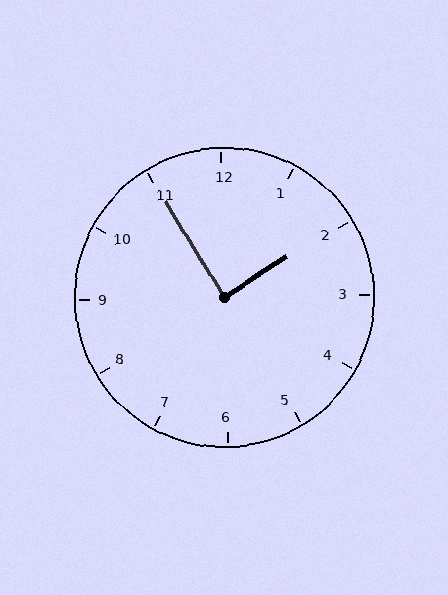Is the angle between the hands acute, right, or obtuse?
It is right.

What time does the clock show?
1:55.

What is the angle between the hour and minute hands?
Approximately 88 degrees.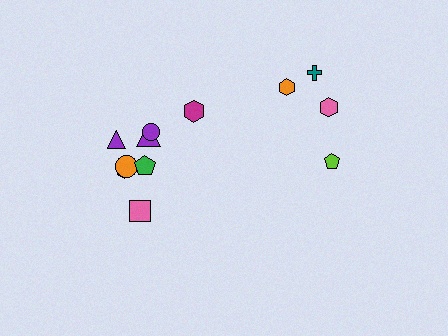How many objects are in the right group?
There are 4 objects.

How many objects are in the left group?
There are 8 objects.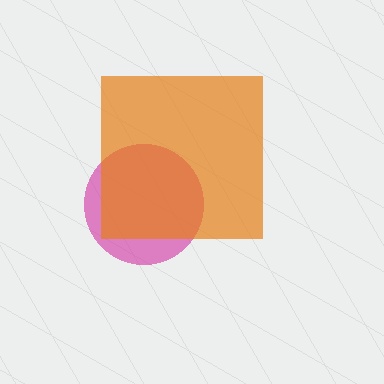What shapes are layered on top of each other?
The layered shapes are: a magenta circle, an orange square.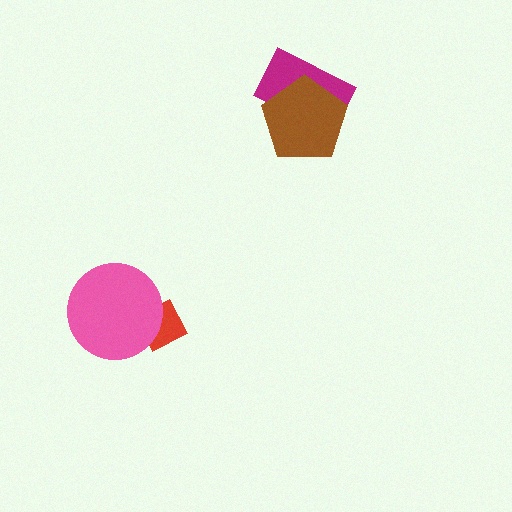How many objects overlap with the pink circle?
1 object overlaps with the pink circle.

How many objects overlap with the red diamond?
1 object overlaps with the red diamond.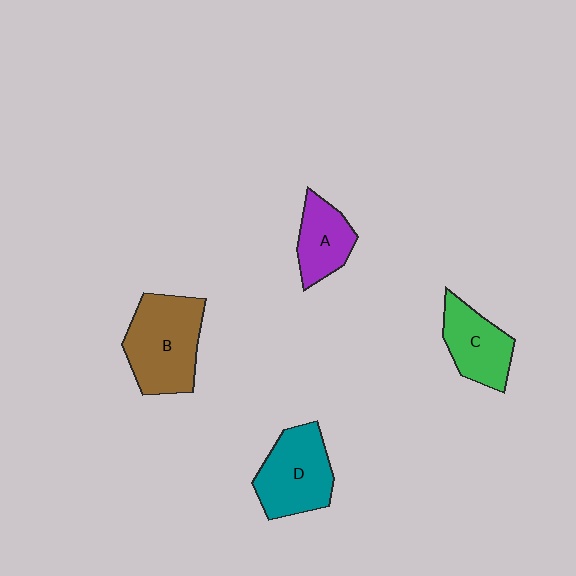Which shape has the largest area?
Shape B (brown).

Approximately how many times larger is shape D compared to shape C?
Approximately 1.3 times.